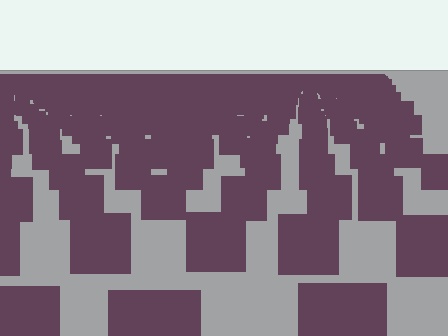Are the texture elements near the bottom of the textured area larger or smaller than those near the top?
Larger. Near the bottom, elements are closer to the viewer and appear at a bigger on-screen size.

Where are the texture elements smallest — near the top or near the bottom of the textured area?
Near the top.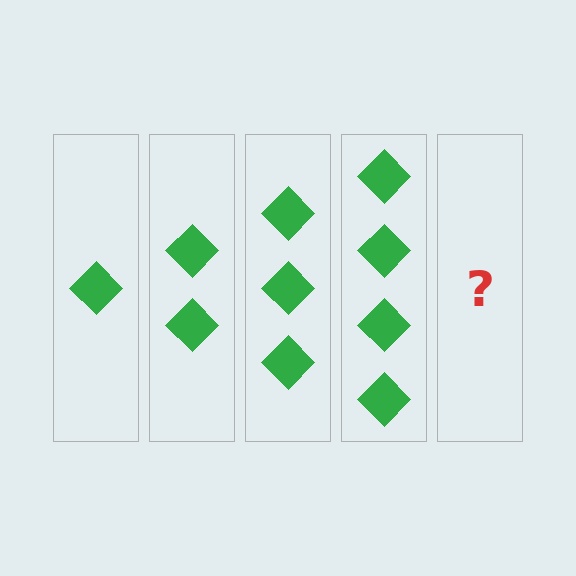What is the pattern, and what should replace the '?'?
The pattern is that each step adds one more diamond. The '?' should be 5 diamonds.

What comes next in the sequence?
The next element should be 5 diamonds.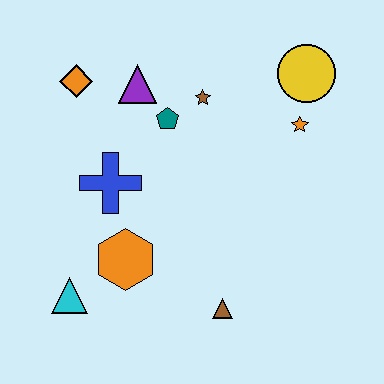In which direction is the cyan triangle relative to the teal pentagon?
The cyan triangle is below the teal pentagon.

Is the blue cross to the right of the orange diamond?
Yes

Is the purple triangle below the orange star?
No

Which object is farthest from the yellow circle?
The cyan triangle is farthest from the yellow circle.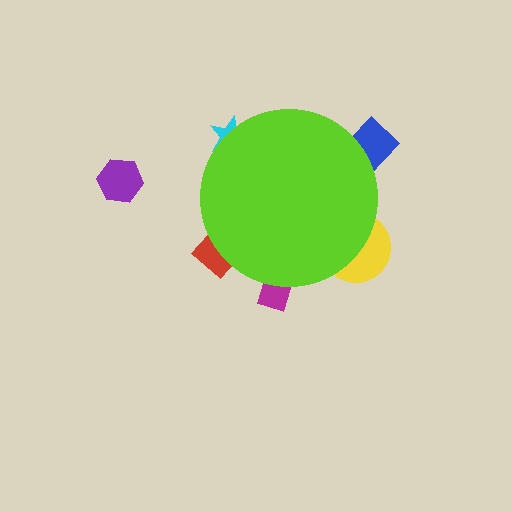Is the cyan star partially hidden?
Yes, the cyan star is partially hidden behind the lime circle.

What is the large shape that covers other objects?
A lime circle.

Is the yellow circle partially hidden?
Yes, the yellow circle is partially hidden behind the lime circle.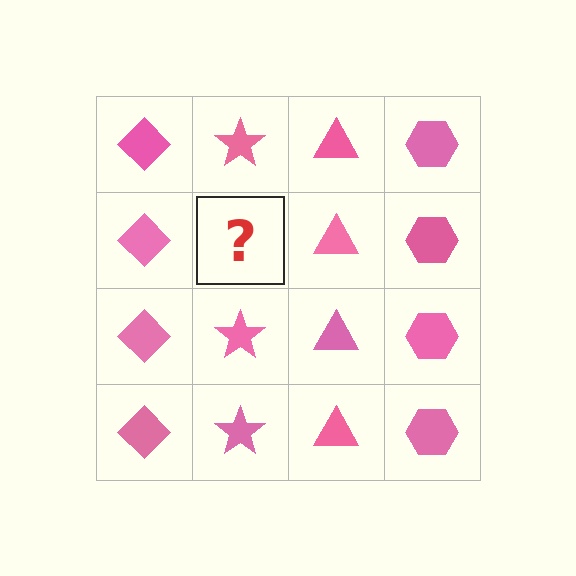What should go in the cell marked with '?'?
The missing cell should contain a pink star.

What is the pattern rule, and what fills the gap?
The rule is that each column has a consistent shape. The gap should be filled with a pink star.